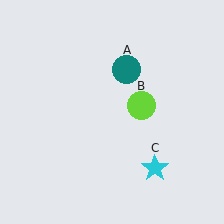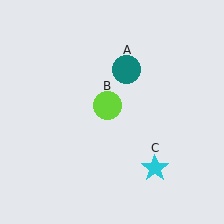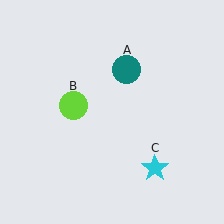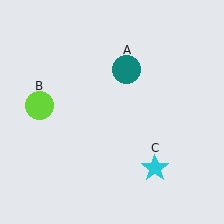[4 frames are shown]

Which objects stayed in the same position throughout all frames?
Teal circle (object A) and cyan star (object C) remained stationary.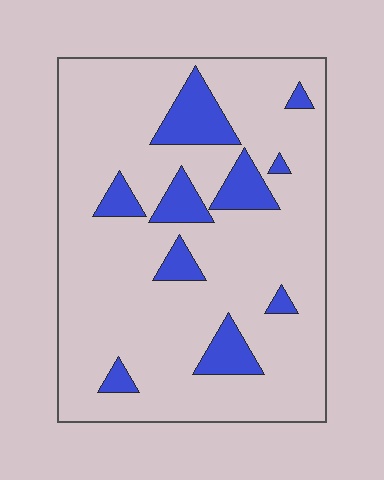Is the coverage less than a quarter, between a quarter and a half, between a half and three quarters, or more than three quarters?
Less than a quarter.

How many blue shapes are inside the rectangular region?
10.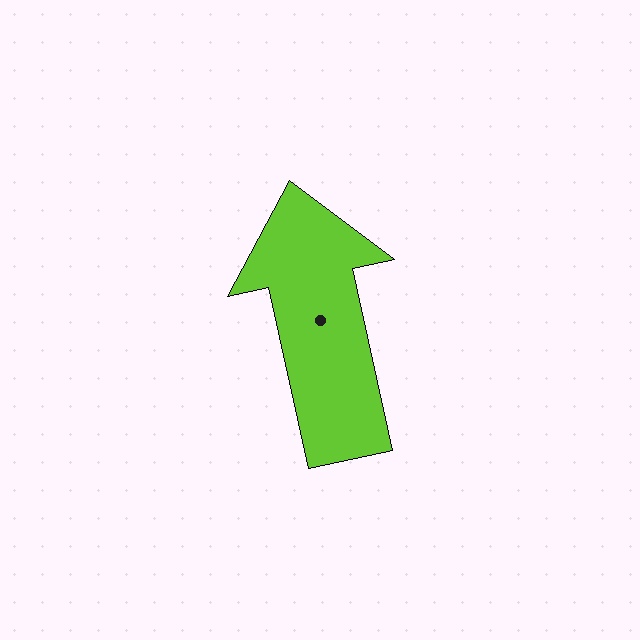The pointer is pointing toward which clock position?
Roughly 12 o'clock.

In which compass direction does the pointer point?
North.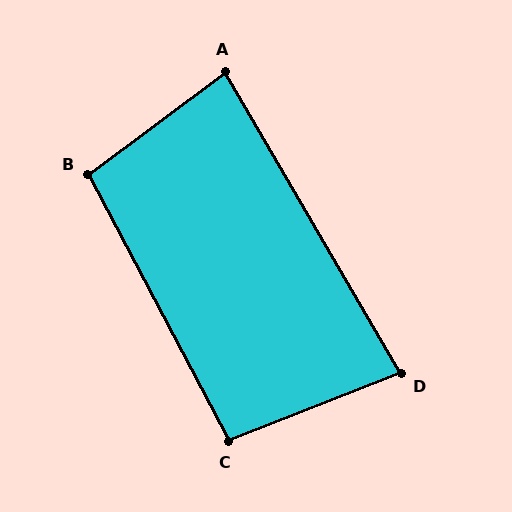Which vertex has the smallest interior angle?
D, at approximately 81 degrees.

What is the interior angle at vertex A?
Approximately 84 degrees (acute).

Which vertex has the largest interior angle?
B, at approximately 99 degrees.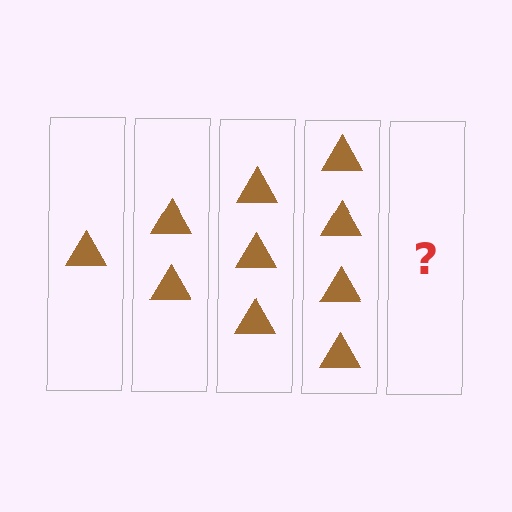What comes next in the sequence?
The next element should be 5 triangles.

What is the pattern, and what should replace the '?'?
The pattern is that each step adds one more triangle. The '?' should be 5 triangles.